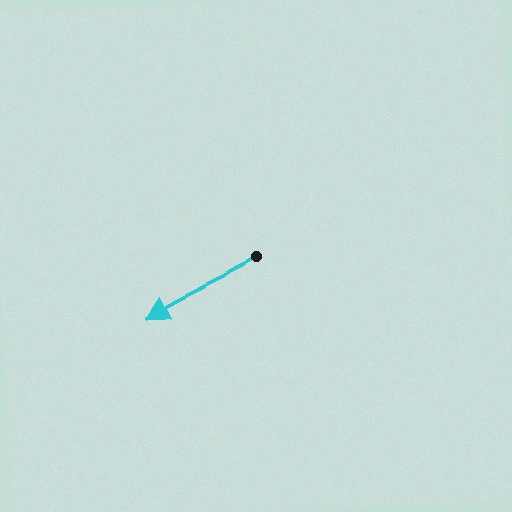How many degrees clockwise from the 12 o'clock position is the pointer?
Approximately 243 degrees.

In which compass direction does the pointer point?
Southwest.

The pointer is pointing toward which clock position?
Roughly 8 o'clock.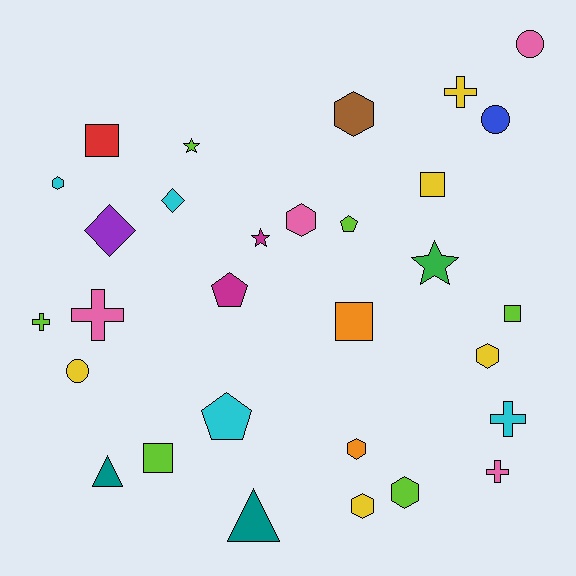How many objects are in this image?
There are 30 objects.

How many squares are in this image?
There are 5 squares.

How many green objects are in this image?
There is 1 green object.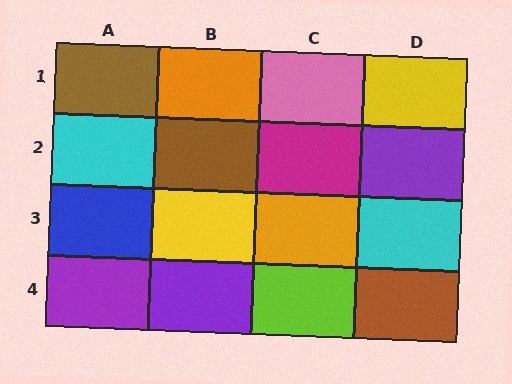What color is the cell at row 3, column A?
Blue.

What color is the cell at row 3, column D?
Cyan.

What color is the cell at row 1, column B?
Orange.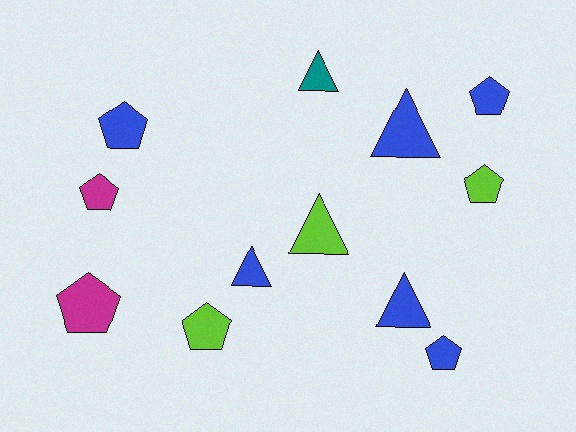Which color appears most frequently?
Blue, with 6 objects.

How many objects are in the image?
There are 12 objects.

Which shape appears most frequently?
Pentagon, with 7 objects.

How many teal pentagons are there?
There are no teal pentagons.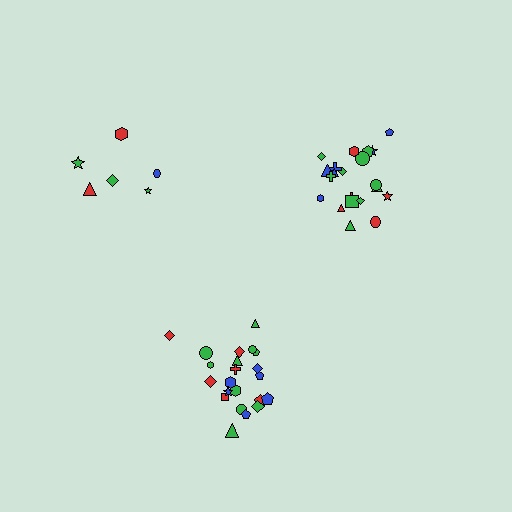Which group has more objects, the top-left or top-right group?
The top-right group.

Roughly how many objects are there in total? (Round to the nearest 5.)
Roughly 50 objects in total.